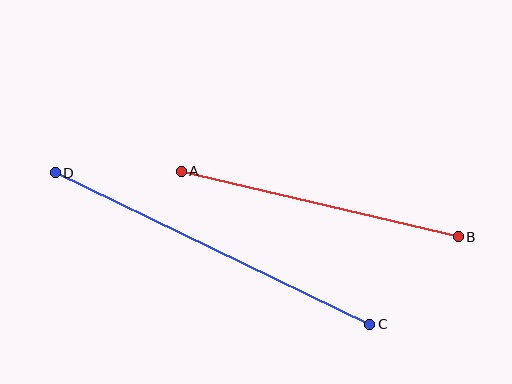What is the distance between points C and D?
The distance is approximately 349 pixels.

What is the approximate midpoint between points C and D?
The midpoint is at approximately (213, 249) pixels.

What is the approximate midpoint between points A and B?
The midpoint is at approximately (320, 204) pixels.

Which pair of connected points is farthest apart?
Points C and D are farthest apart.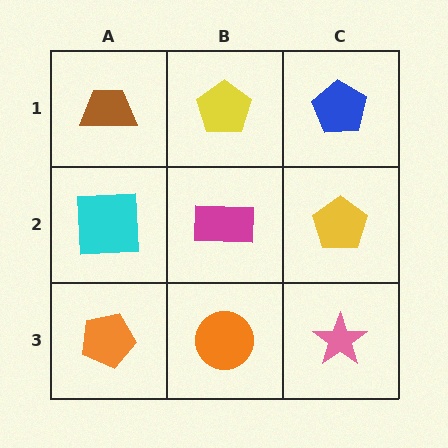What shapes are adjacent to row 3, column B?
A magenta rectangle (row 2, column B), an orange pentagon (row 3, column A), a pink star (row 3, column C).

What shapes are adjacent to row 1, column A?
A cyan square (row 2, column A), a yellow pentagon (row 1, column B).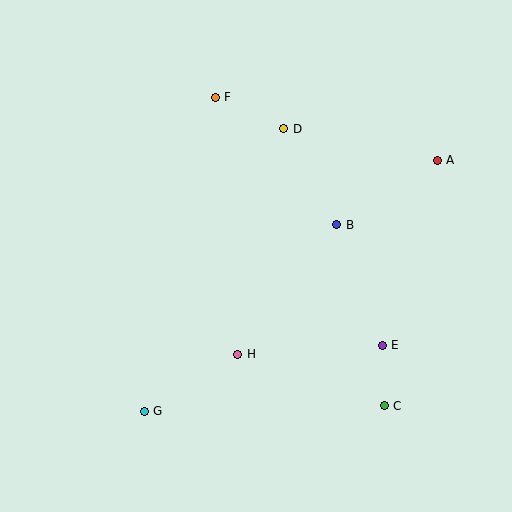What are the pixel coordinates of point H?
Point H is at (238, 354).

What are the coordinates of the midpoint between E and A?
The midpoint between E and A is at (410, 253).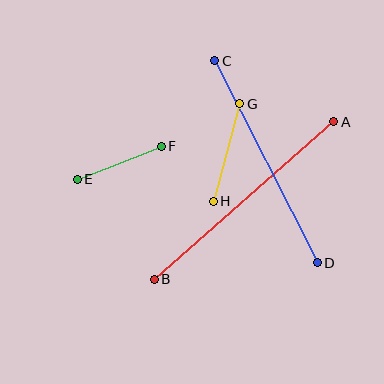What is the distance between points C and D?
The distance is approximately 227 pixels.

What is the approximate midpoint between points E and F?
The midpoint is at approximately (119, 163) pixels.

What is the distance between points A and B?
The distance is approximately 238 pixels.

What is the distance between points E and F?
The distance is approximately 91 pixels.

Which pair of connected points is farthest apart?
Points A and B are farthest apart.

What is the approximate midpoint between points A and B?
The midpoint is at approximately (244, 201) pixels.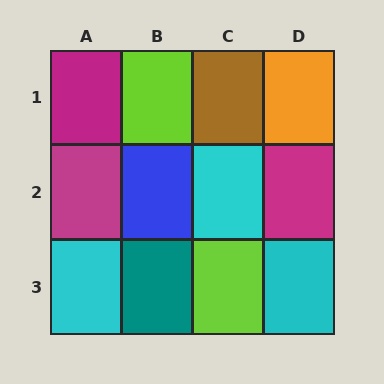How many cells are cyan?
3 cells are cyan.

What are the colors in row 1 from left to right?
Magenta, lime, brown, orange.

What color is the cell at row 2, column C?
Cyan.